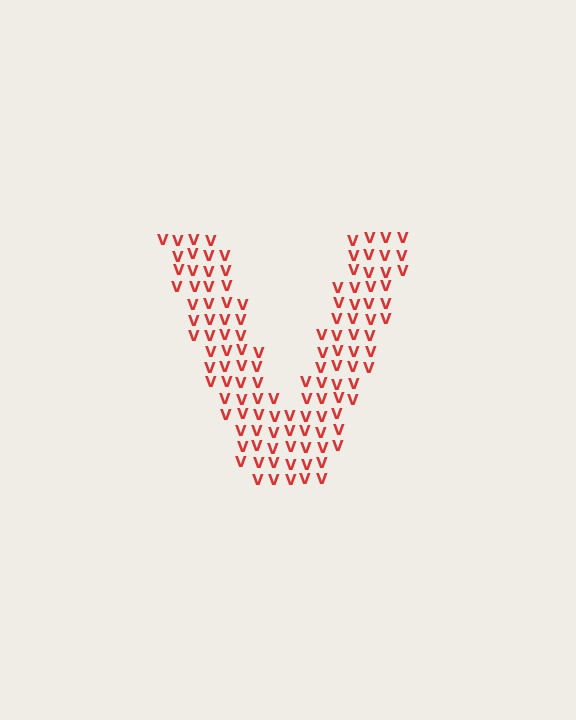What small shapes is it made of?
It is made of small letter V's.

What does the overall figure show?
The overall figure shows the letter V.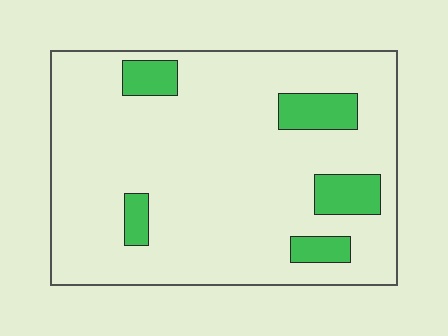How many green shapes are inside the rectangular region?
5.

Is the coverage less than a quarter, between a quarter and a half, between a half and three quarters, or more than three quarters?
Less than a quarter.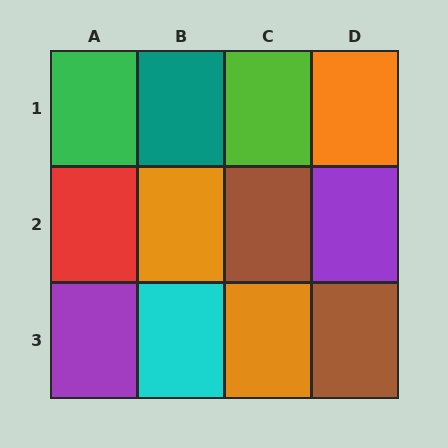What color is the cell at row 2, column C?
Brown.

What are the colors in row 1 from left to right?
Green, teal, lime, orange.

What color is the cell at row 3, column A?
Purple.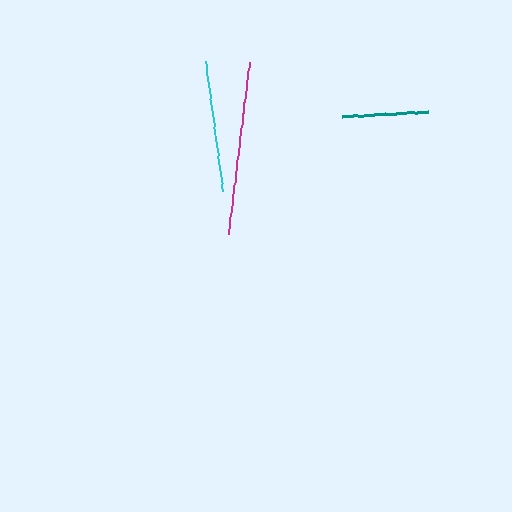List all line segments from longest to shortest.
From longest to shortest: magenta, cyan, teal.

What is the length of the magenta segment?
The magenta segment is approximately 174 pixels long.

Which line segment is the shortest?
The teal line is the shortest at approximately 86 pixels.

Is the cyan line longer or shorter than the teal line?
The cyan line is longer than the teal line.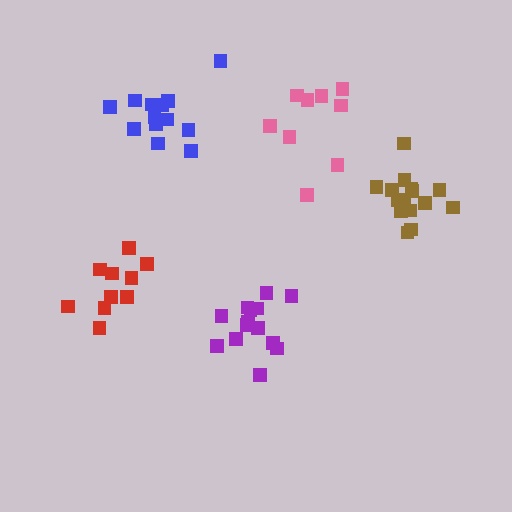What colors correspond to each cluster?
The clusters are colored: red, brown, purple, pink, blue.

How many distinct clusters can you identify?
There are 5 distinct clusters.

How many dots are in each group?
Group 1: 10 dots, Group 2: 15 dots, Group 3: 14 dots, Group 4: 9 dots, Group 5: 13 dots (61 total).